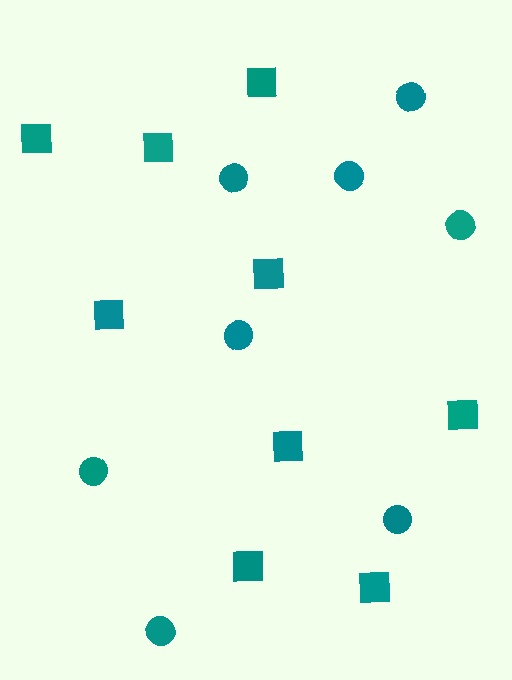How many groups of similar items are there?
There are 2 groups: one group of squares (9) and one group of circles (8).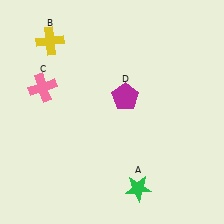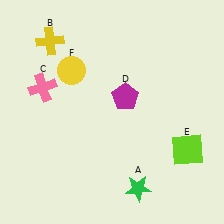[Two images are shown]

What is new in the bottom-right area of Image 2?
A lime square (E) was added in the bottom-right area of Image 2.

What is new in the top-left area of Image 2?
A yellow circle (F) was added in the top-left area of Image 2.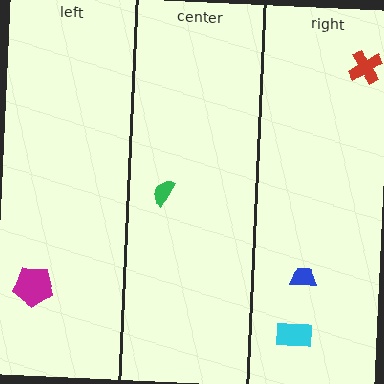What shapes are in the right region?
The blue trapezoid, the red cross, the cyan rectangle.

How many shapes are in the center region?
1.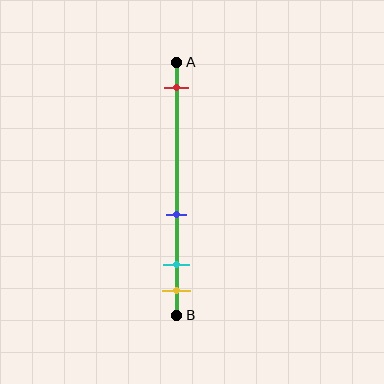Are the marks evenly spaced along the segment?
No, the marks are not evenly spaced.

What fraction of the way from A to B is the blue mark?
The blue mark is approximately 60% (0.6) of the way from A to B.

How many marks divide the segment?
There are 4 marks dividing the segment.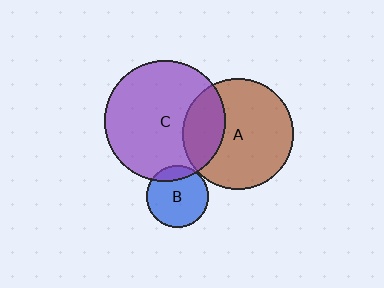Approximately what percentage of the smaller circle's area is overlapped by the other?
Approximately 15%.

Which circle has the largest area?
Circle C (purple).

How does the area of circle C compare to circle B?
Approximately 3.8 times.